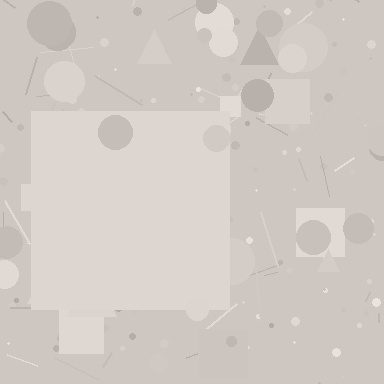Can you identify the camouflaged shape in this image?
The camouflaged shape is a square.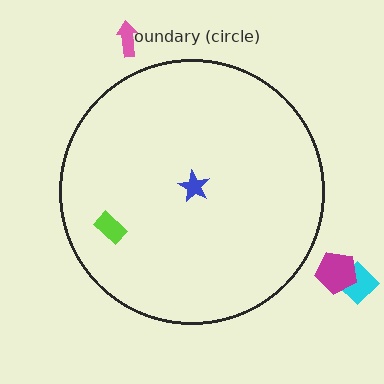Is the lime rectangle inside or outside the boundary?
Inside.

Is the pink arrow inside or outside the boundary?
Outside.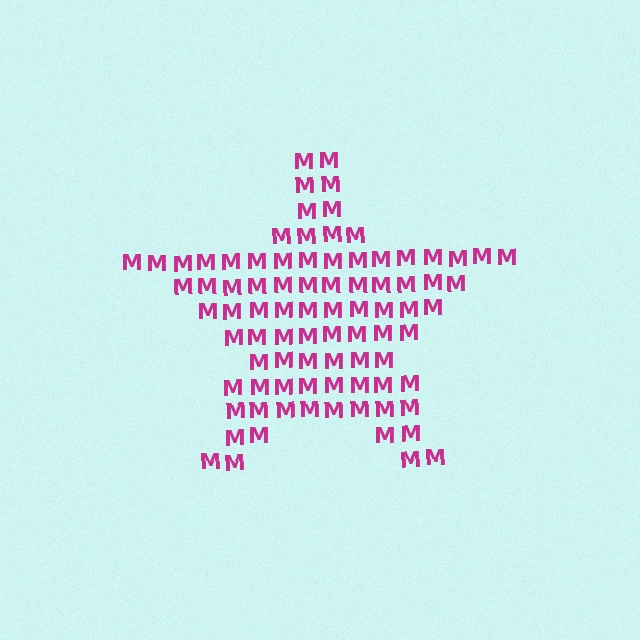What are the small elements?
The small elements are letter M's.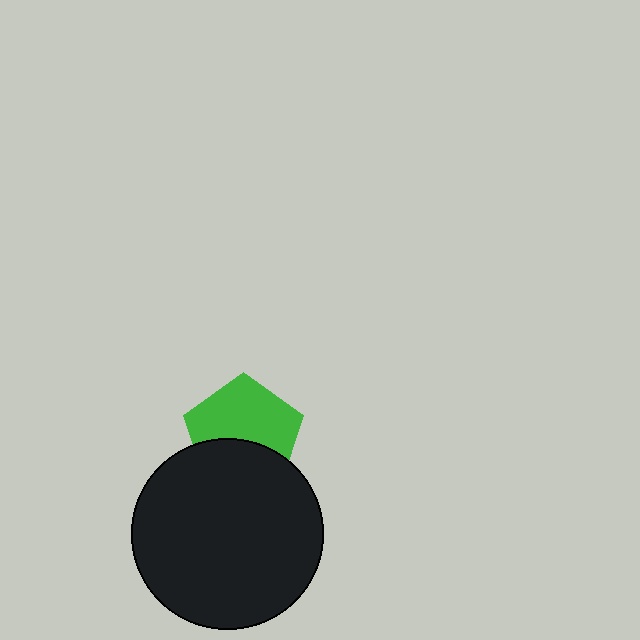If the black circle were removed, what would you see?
You would see the complete green pentagon.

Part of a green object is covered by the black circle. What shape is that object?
It is a pentagon.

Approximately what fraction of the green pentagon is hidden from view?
Roughly 39% of the green pentagon is hidden behind the black circle.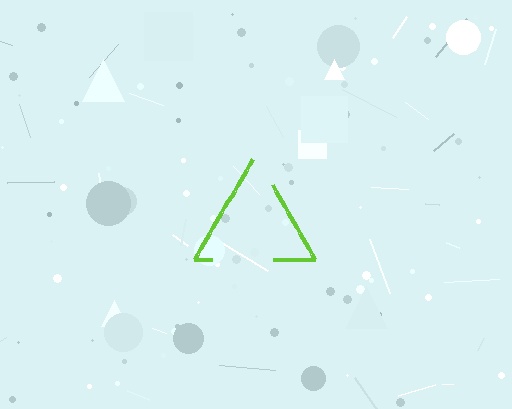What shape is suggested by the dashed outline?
The dashed outline suggests a triangle.